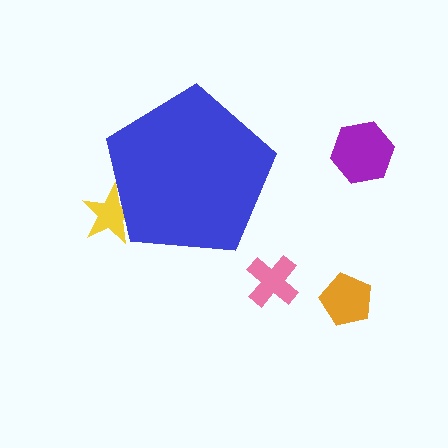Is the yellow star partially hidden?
Yes, the yellow star is partially hidden behind the blue pentagon.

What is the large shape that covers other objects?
A blue pentagon.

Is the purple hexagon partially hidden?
No, the purple hexagon is fully visible.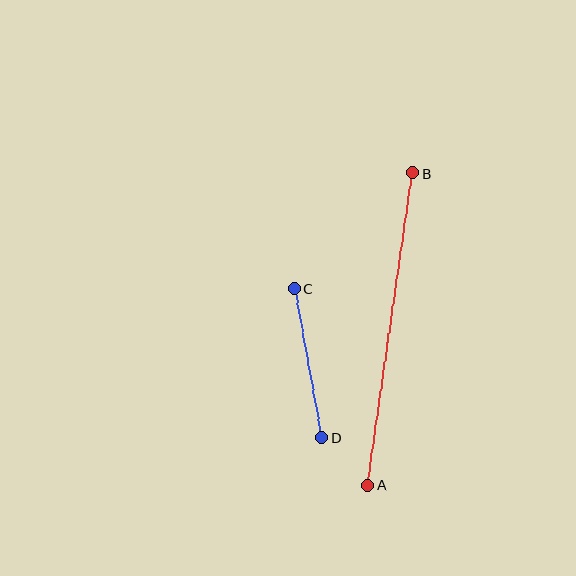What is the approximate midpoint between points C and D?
The midpoint is at approximately (308, 363) pixels.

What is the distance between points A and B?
The distance is approximately 316 pixels.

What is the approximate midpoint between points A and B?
The midpoint is at approximately (390, 329) pixels.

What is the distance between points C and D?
The distance is approximately 152 pixels.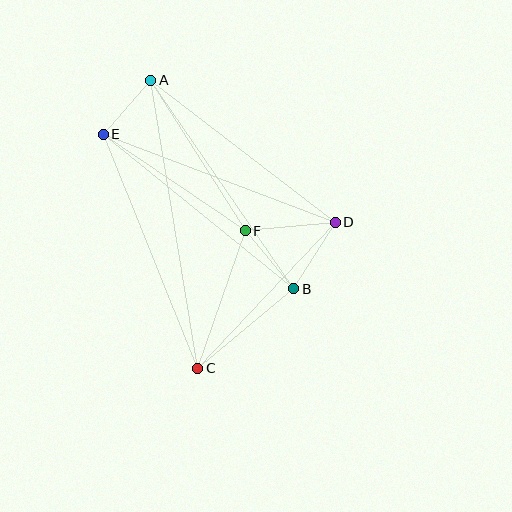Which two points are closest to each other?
Points A and E are closest to each other.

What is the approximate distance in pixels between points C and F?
The distance between C and F is approximately 145 pixels.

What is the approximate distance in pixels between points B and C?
The distance between B and C is approximately 124 pixels.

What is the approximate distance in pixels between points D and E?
The distance between D and E is approximately 248 pixels.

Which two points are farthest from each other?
Points A and C are farthest from each other.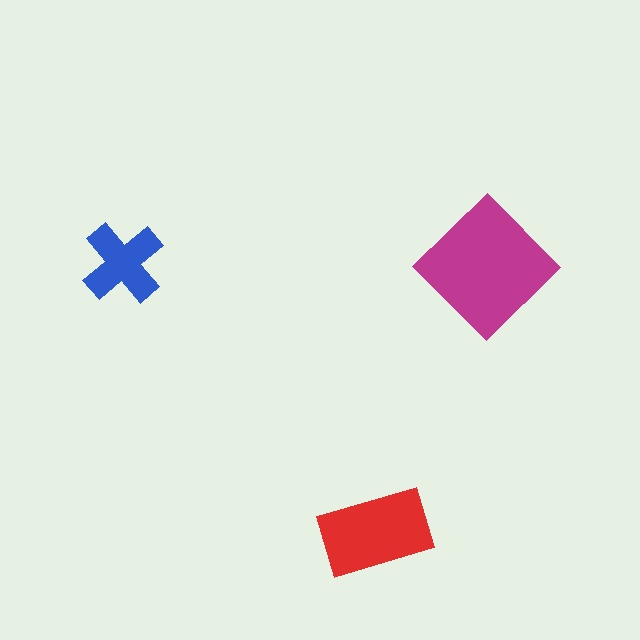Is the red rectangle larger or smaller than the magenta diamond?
Smaller.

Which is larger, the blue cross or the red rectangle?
The red rectangle.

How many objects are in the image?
There are 3 objects in the image.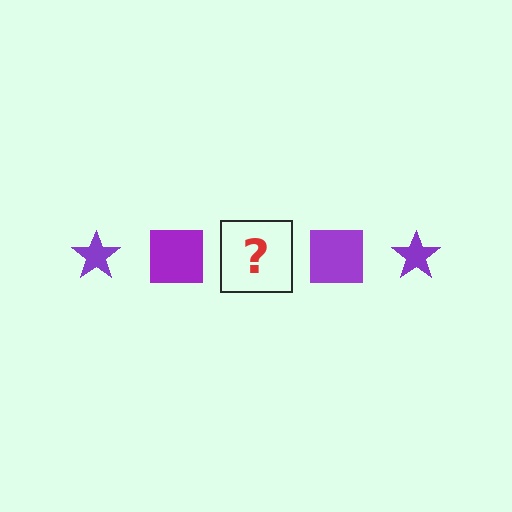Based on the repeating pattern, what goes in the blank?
The blank should be a purple star.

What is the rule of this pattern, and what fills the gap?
The rule is that the pattern cycles through star, square shapes in purple. The gap should be filled with a purple star.